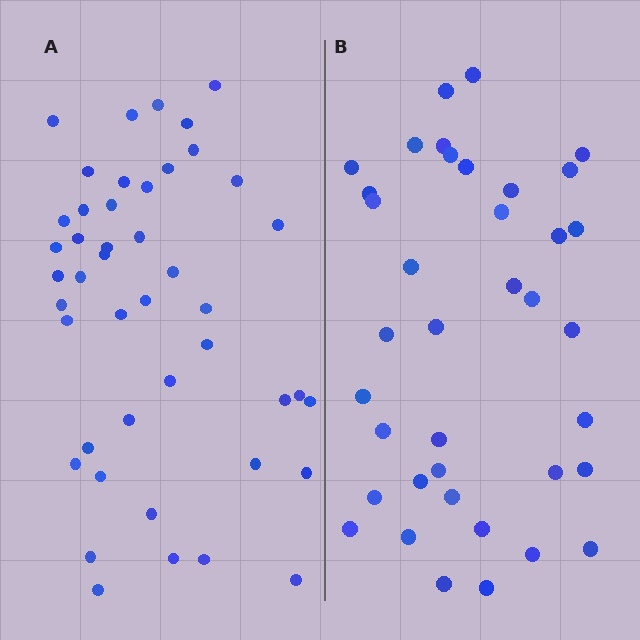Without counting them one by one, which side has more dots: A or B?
Region A (the left region) has more dots.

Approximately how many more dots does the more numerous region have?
Region A has roughly 8 or so more dots than region B.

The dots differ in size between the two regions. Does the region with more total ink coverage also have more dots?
No. Region B has more total ink coverage because its dots are larger, but region A actually contains more individual dots. Total area can be misleading — the number of items is what matters here.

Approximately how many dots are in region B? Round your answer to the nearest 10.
About 40 dots. (The exact count is 38, which rounds to 40.)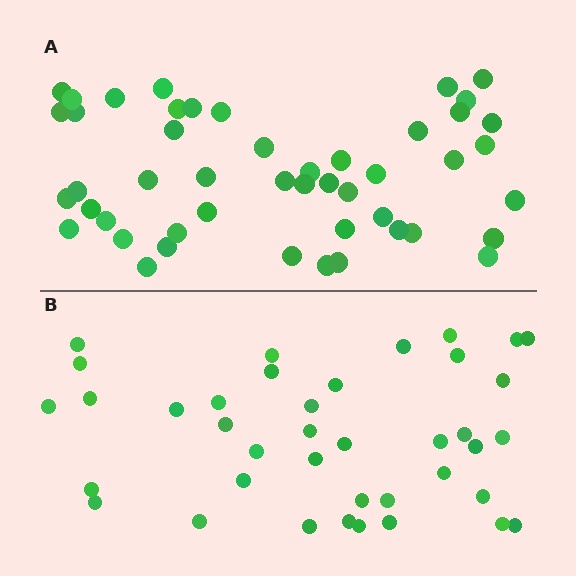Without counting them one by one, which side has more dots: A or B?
Region A (the top region) has more dots.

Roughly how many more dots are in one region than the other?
Region A has roughly 8 or so more dots than region B.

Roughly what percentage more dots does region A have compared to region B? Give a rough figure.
About 25% more.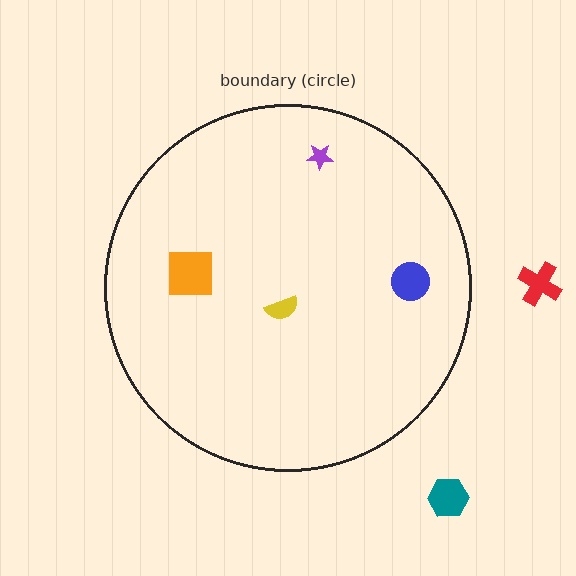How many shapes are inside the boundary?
4 inside, 2 outside.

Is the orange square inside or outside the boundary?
Inside.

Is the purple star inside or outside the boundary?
Inside.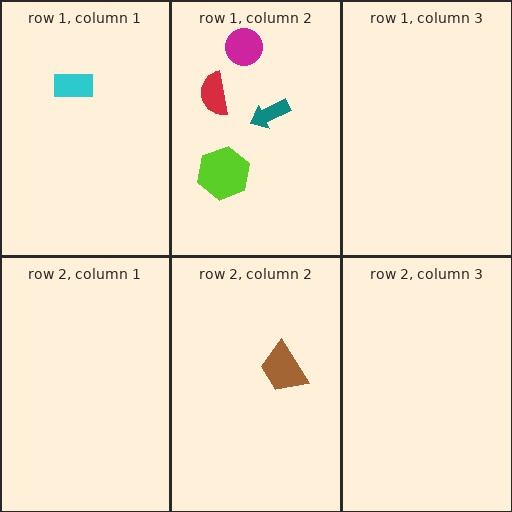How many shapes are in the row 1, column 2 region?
4.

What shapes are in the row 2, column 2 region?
The brown trapezoid.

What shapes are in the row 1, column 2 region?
The teal arrow, the red semicircle, the lime hexagon, the magenta circle.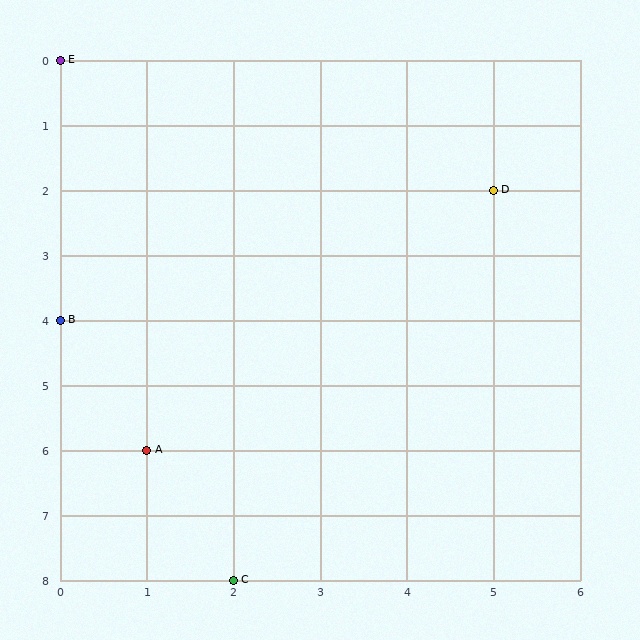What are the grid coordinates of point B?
Point B is at grid coordinates (0, 4).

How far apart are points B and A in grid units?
Points B and A are 1 column and 2 rows apart (about 2.2 grid units diagonally).